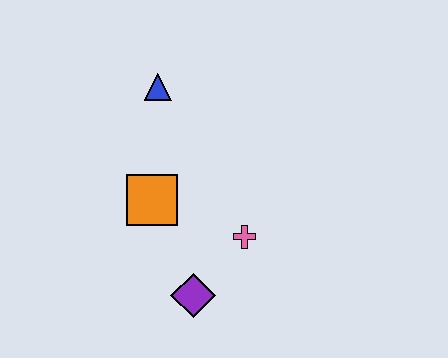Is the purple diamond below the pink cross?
Yes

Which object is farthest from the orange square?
The blue triangle is farthest from the orange square.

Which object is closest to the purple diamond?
The pink cross is closest to the purple diamond.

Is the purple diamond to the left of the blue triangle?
No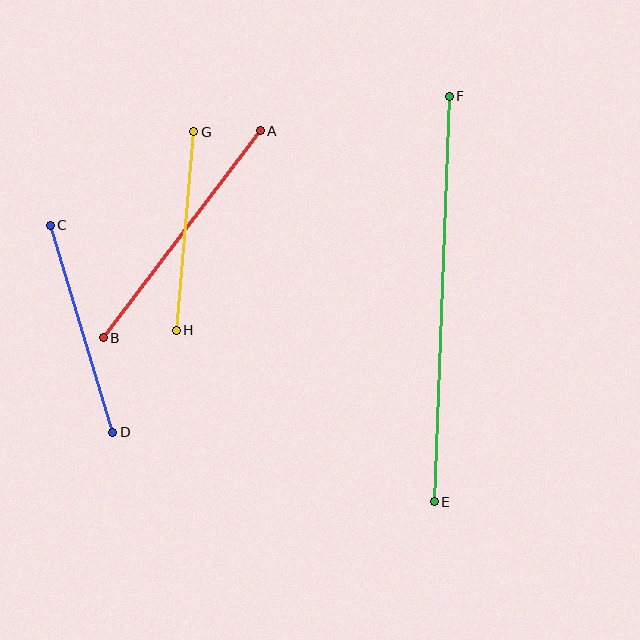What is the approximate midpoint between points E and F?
The midpoint is at approximately (442, 299) pixels.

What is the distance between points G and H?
The distance is approximately 199 pixels.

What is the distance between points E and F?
The distance is approximately 406 pixels.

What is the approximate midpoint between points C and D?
The midpoint is at approximately (81, 329) pixels.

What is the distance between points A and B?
The distance is approximately 260 pixels.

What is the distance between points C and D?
The distance is approximately 216 pixels.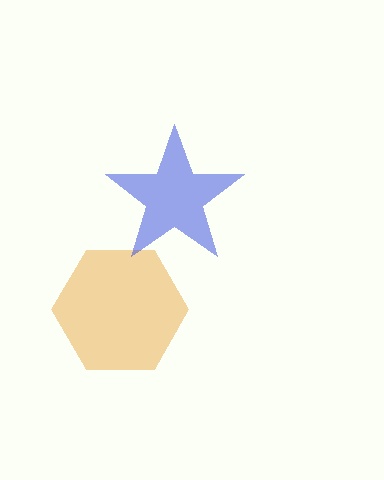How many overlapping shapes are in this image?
There are 2 overlapping shapes in the image.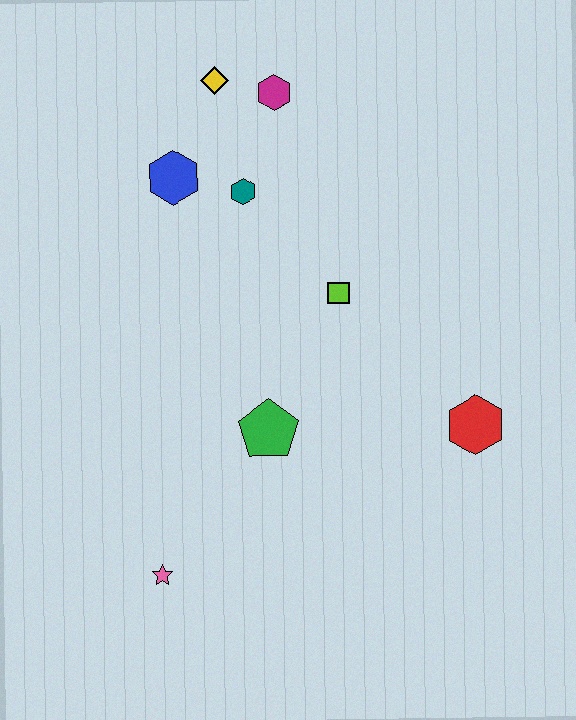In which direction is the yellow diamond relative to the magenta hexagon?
The yellow diamond is to the left of the magenta hexagon.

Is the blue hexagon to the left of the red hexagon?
Yes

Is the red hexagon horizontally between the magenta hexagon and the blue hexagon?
No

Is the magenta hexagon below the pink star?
No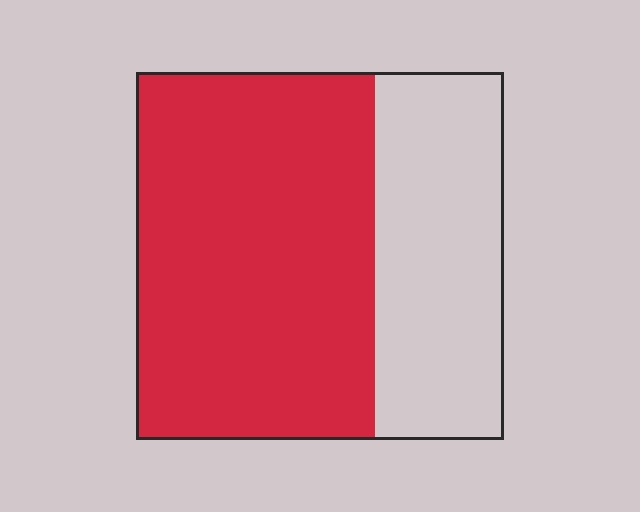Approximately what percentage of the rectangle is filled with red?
Approximately 65%.